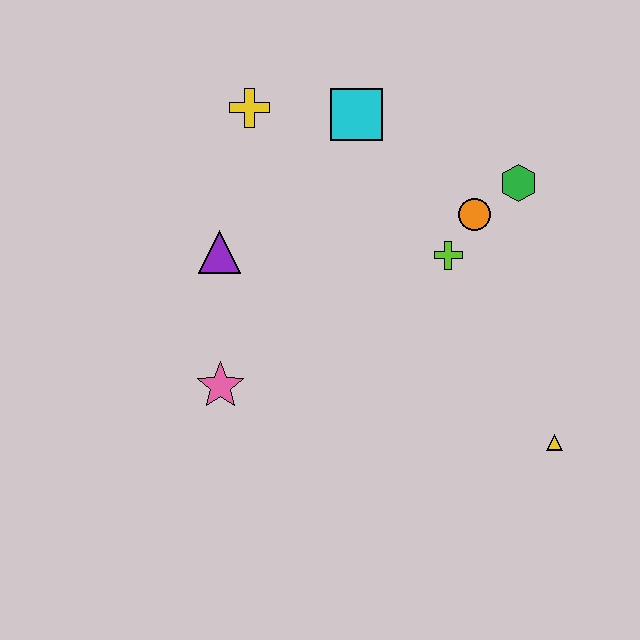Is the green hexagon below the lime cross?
No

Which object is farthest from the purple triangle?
The yellow triangle is farthest from the purple triangle.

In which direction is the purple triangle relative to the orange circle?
The purple triangle is to the left of the orange circle.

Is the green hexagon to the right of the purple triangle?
Yes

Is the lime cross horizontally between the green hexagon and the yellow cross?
Yes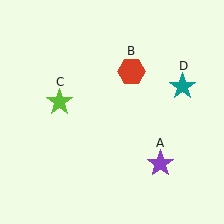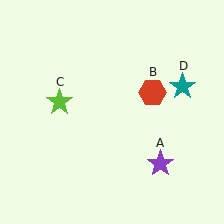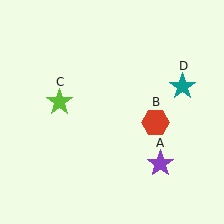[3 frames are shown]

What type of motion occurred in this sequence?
The red hexagon (object B) rotated clockwise around the center of the scene.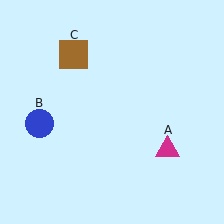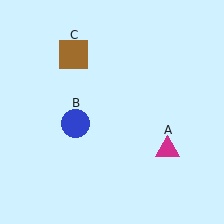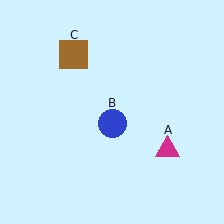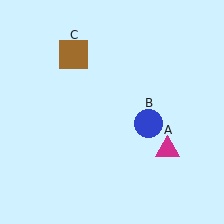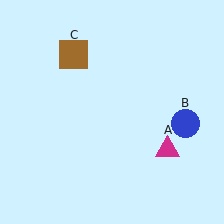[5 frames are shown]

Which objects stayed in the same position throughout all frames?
Magenta triangle (object A) and brown square (object C) remained stationary.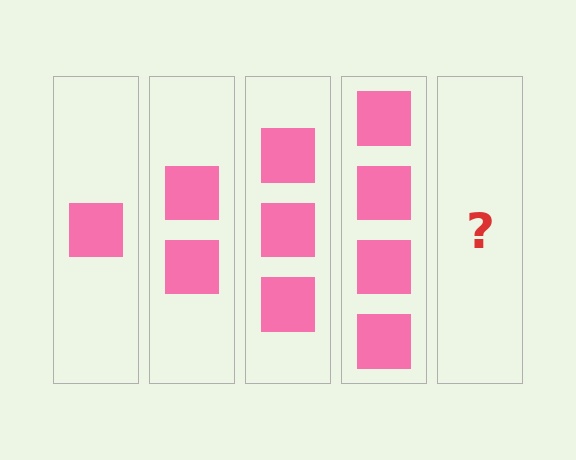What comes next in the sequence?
The next element should be 5 squares.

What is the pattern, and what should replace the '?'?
The pattern is that each step adds one more square. The '?' should be 5 squares.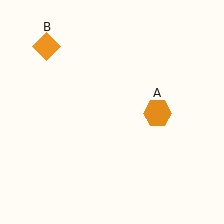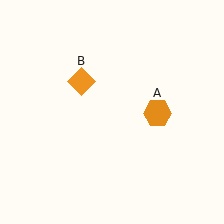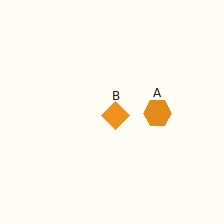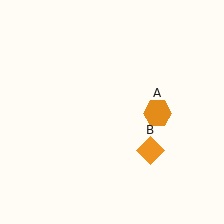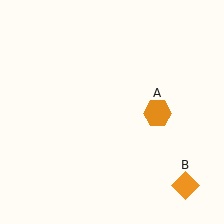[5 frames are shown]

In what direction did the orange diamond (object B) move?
The orange diamond (object B) moved down and to the right.